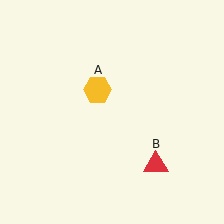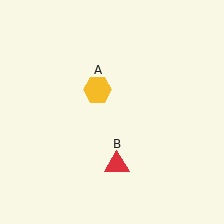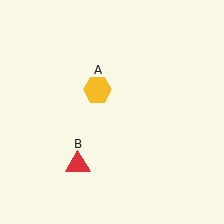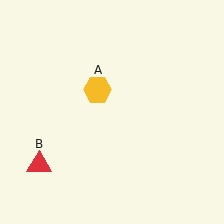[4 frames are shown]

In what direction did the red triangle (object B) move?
The red triangle (object B) moved left.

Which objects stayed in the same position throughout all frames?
Yellow hexagon (object A) remained stationary.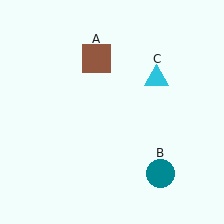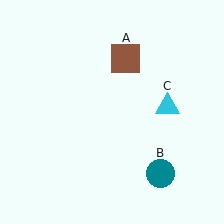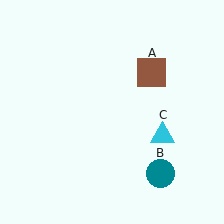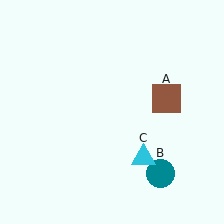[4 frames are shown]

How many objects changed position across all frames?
2 objects changed position: brown square (object A), cyan triangle (object C).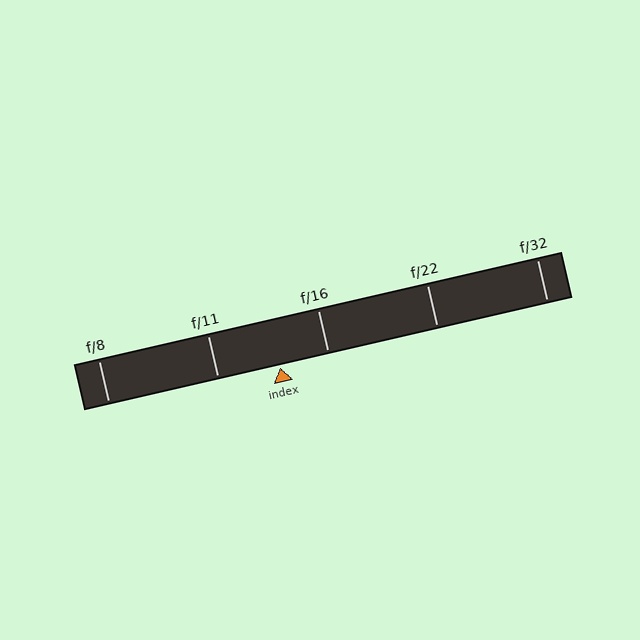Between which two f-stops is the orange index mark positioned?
The index mark is between f/11 and f/16.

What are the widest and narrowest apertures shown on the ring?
The widest aperture shown is f/8 and the narrowest is f/32.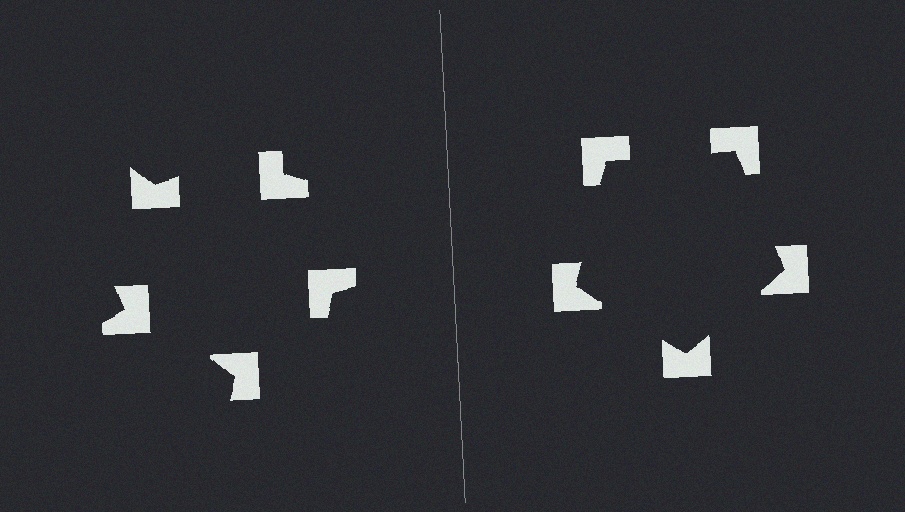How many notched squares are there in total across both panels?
10 — 5 on each side.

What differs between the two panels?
The notched squares are positioned identically on both sides; only the wedge orientations differ. On the right they align to a pentagon; on the left they are misaligned.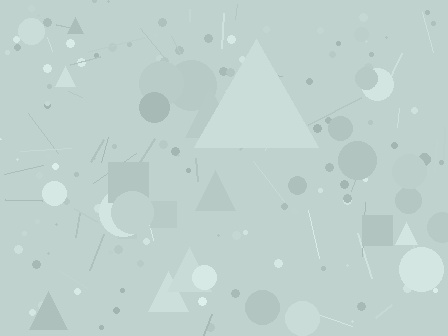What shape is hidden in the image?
A triangle is hidden in the image.